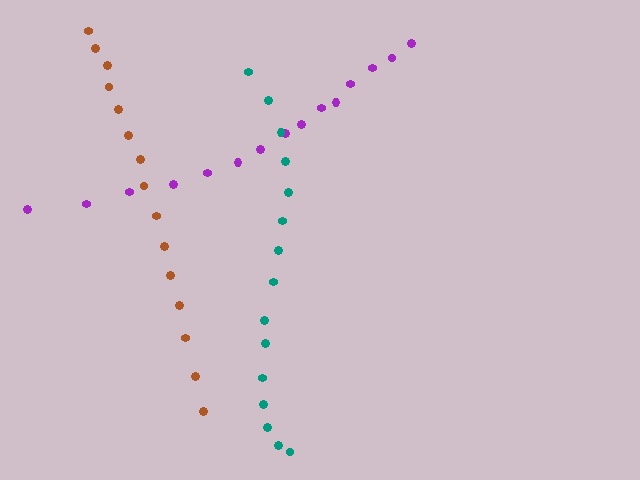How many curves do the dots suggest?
There are 3 distinct paths.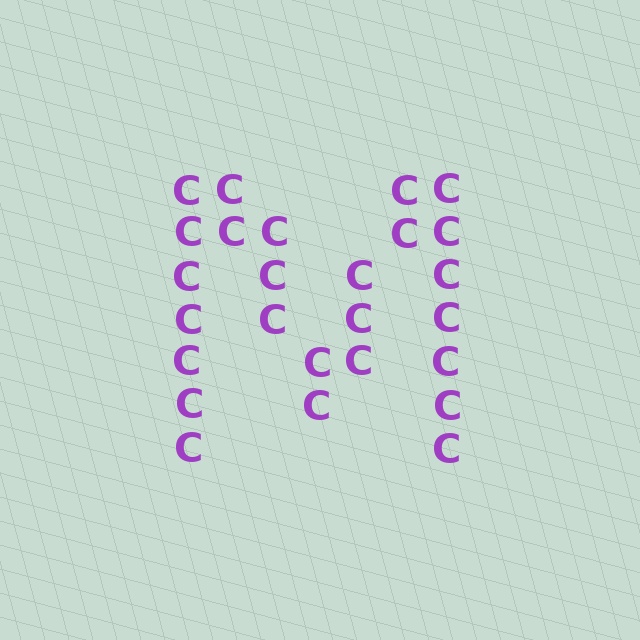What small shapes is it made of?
It is made of small letter C's.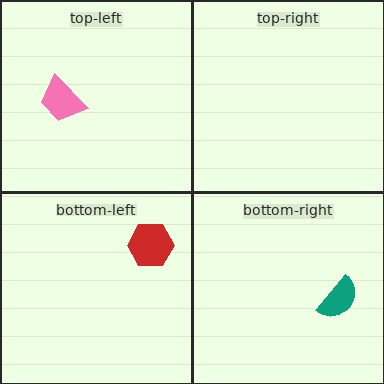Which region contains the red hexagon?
The bottom-left region.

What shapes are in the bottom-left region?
The red hexagon.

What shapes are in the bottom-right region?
The teal semicircle.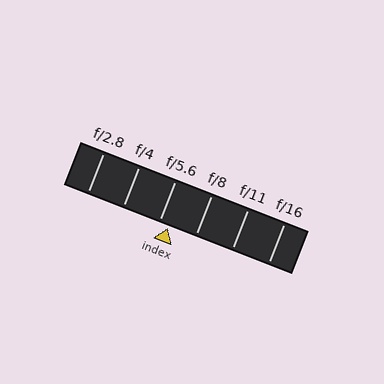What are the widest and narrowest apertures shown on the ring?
The widest aperture shown is f/2.8 and the narrowest is f/16.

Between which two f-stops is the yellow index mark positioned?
The index mark is between f/5.6 and f/8.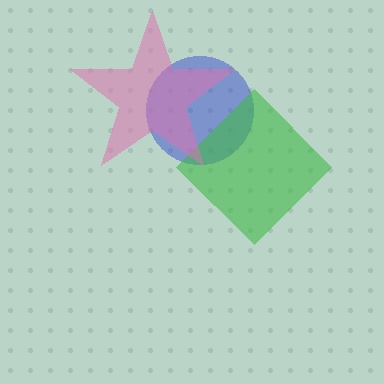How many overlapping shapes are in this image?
There are 3 overlapping shapes in the image.